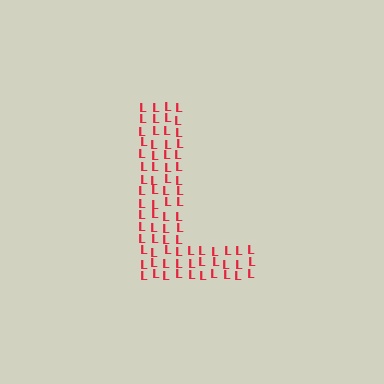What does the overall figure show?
The overall figure shows the letter L.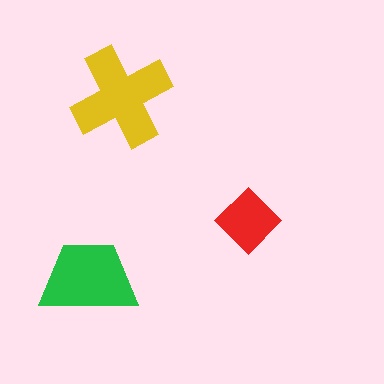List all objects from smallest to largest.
The red diamond, the green trapezoid, the yellow cross.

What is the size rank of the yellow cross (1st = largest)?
1st.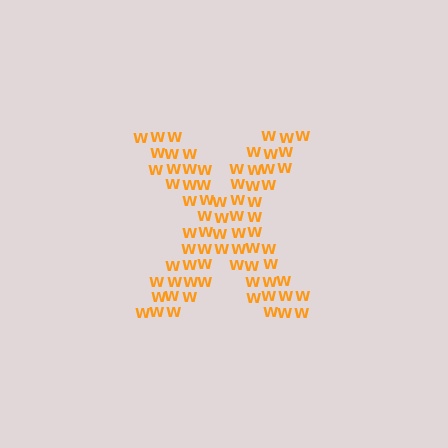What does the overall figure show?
The overall figure shows the letter X.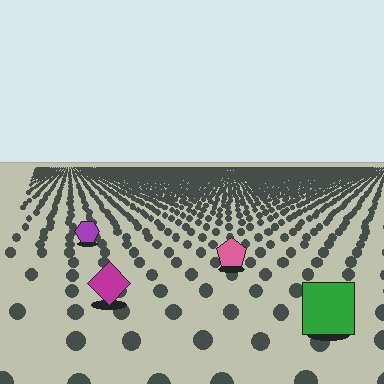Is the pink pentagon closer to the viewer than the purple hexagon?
Yes. The pink pentagon is closer — you can tell from the texture gradient: the ground texture is coarser near it.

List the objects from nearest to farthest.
From nearest to farthest: the green square, the magenta diamond, the pink pentagon, the purple hexagon.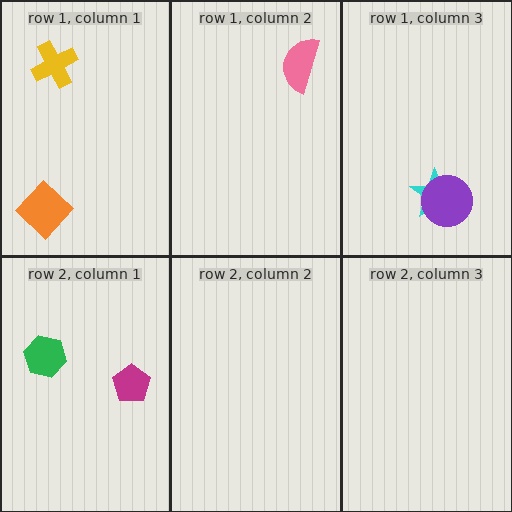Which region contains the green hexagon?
The row 2, column 1 region.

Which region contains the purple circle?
The row 1, column 3 region.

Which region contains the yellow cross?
The row 1, column 1 region.